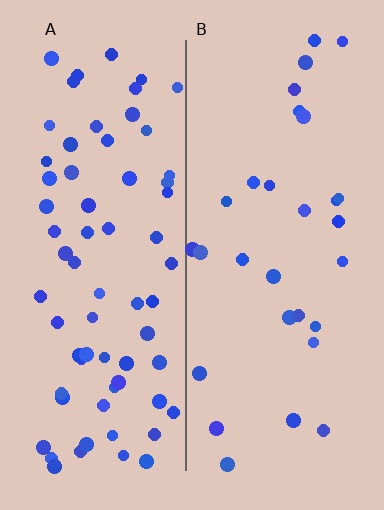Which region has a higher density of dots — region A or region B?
A (the left).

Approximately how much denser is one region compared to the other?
Approximately 2.3× — region A over region B.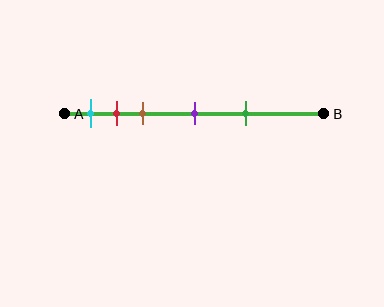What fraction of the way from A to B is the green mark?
The green mark is approximately 70% (0.7) of the way from A to B.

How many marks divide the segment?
There are 5 marks dividing the segment.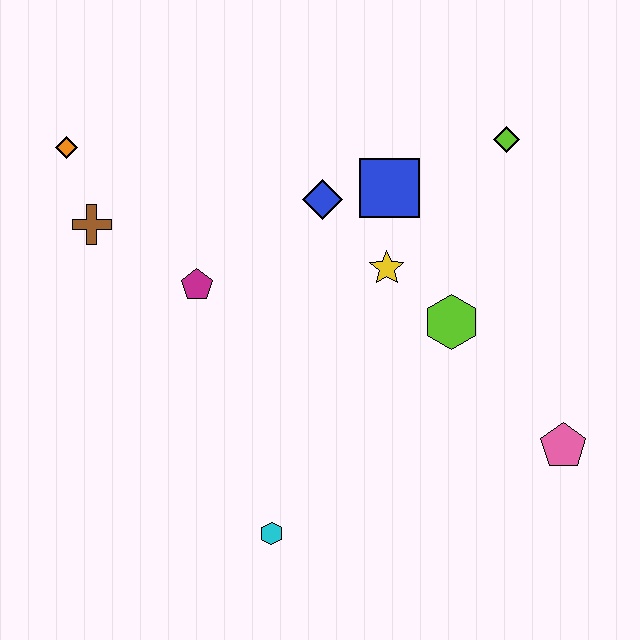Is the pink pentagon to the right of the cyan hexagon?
Yes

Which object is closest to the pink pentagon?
The lime hexagon is closest to the pink pentagon.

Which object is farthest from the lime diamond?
The cyan hexagon is farthest from the lime diamond.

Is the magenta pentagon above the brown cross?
No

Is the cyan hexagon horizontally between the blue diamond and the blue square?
No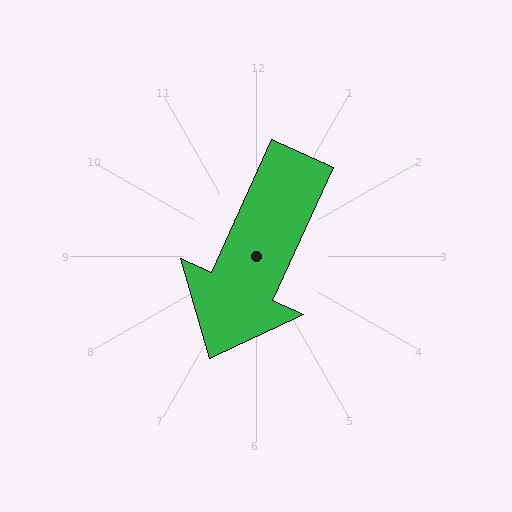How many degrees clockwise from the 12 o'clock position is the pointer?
Approximately 204 degrees.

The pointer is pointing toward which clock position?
Roughly 7 o'clock.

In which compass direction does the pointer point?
Southwest.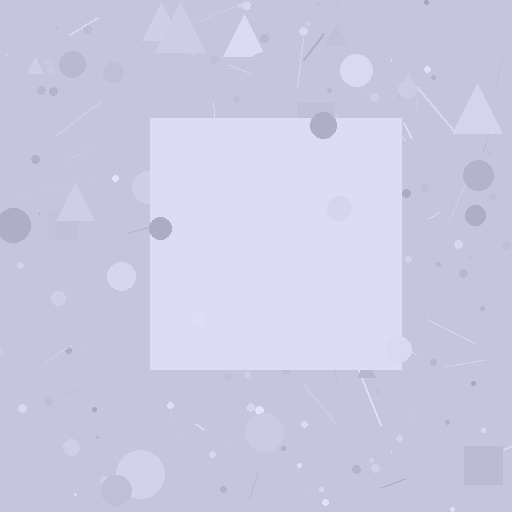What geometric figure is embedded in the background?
A square is embedded in the background.